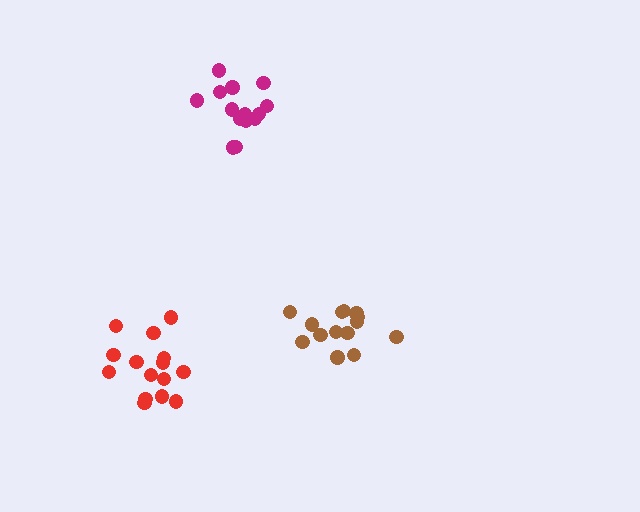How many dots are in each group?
Group 1: 15 dots, Group 2: 14 dots, Group 3: 15 dots (44 total).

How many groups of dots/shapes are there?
There are 3 groups.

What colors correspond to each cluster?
The clusters are colored: magenta, brown, red.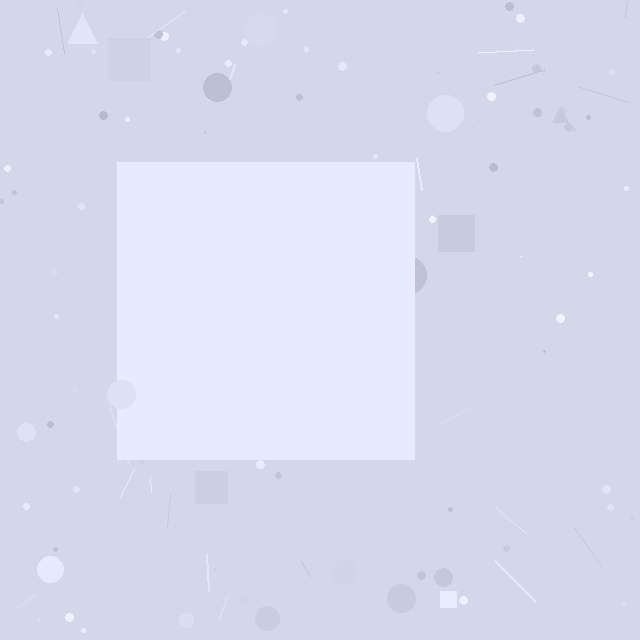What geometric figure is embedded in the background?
A square is embedded in the background.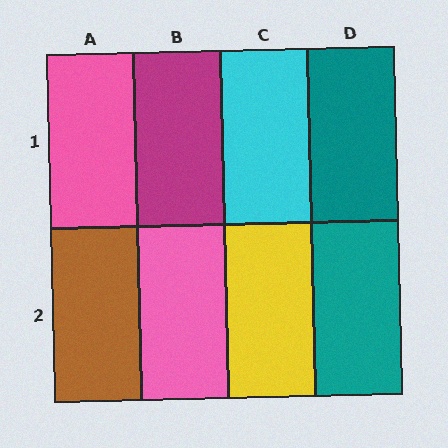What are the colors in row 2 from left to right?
Brown, pink, yellow, teal.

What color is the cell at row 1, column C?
Cyan.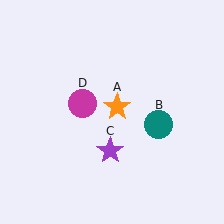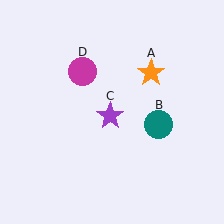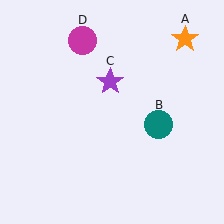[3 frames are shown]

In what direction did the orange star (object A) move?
The orange star (object A) moved up and to the right.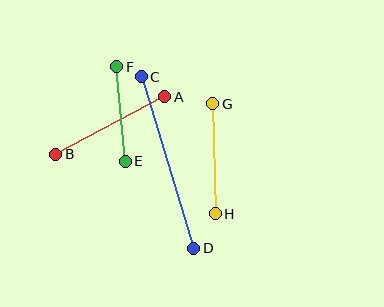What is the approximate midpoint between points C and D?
The midpoint is at approximately (168, 163) pixels.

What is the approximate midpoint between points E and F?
The midpoint is at approximately (121, 114) pixels.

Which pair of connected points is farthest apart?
Points C and D are farthest apart.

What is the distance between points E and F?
The distance is approximately 95 pixels.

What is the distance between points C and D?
The distance is approximately 179 pixels.